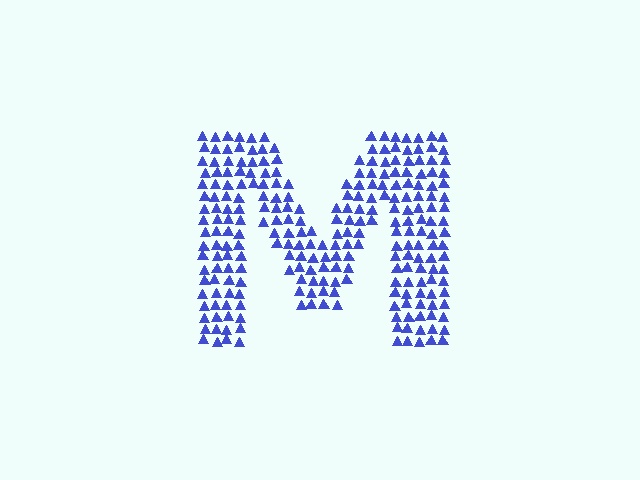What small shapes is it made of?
It is made of small triangles.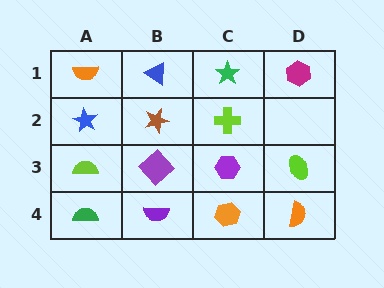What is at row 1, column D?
A magenta hexagon.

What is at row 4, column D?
An orange semicircle.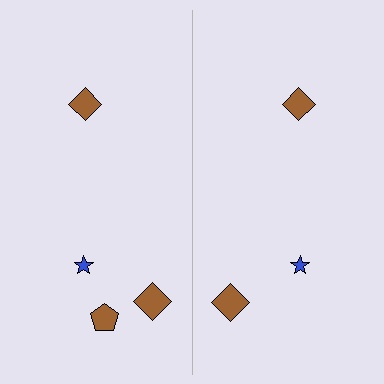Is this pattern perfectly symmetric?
No, the pattern is not perfectly symmetric. A brown pentagon is missing from the right side.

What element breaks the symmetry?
A brown pentagon is missing from the right side.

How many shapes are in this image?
There are 7 shapes in this image.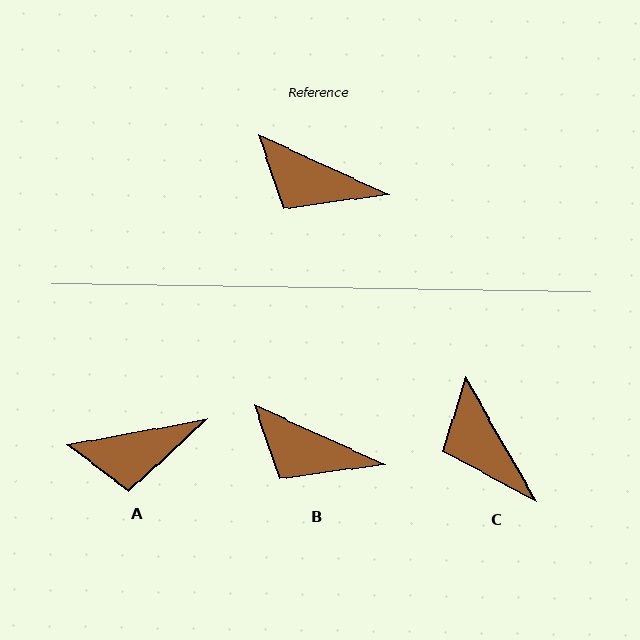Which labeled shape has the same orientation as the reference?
B.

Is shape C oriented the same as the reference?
No, it is off by about 36 degrees.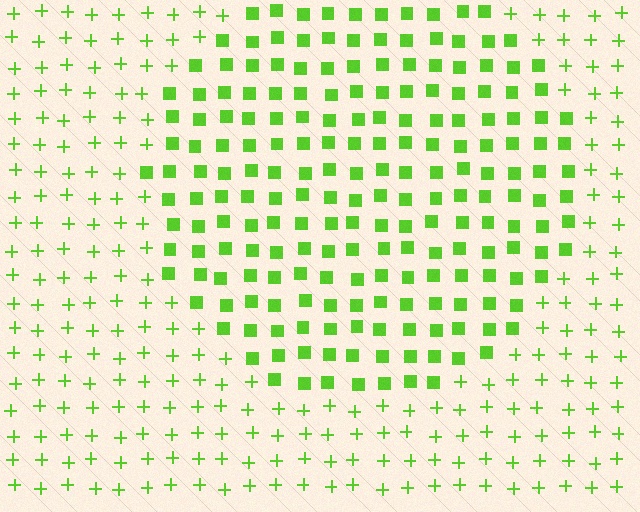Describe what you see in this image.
The image is filled with small lime elements arranged in a uniform grid. A circle-shaped region contains squares, while the surrounding area contains plus signs. The boundary is defined purely by the change in element shape.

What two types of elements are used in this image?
The image uses squares inside the circle region and plus signs outside it.